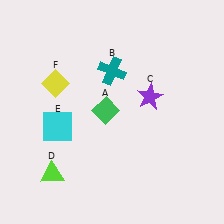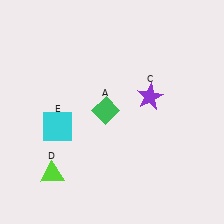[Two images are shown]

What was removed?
The teal cross (B), the yellow diamond (F) were removed in Image 2.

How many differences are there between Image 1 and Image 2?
There are 2 differences between the two images.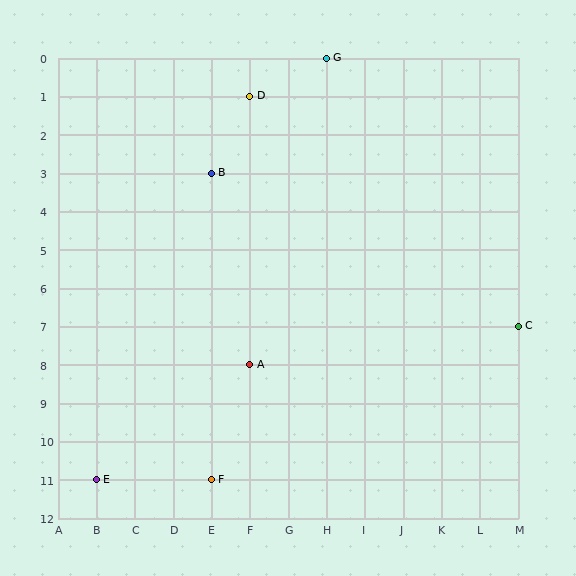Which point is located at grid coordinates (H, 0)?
Point G is at (H, 0).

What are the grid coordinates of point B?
Point B is at grid coordinates (E, 3).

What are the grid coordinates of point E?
Point E is at grid coordinates (B, 11).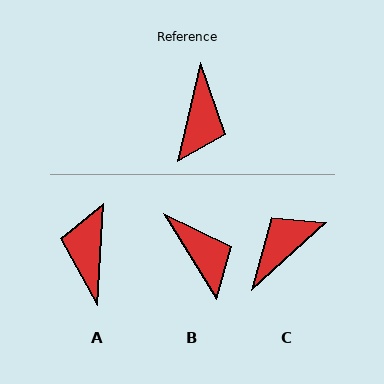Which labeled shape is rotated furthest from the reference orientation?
A, about 170 degrees away.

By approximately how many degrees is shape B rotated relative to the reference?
Approximately 45 degrees counter-clockwise.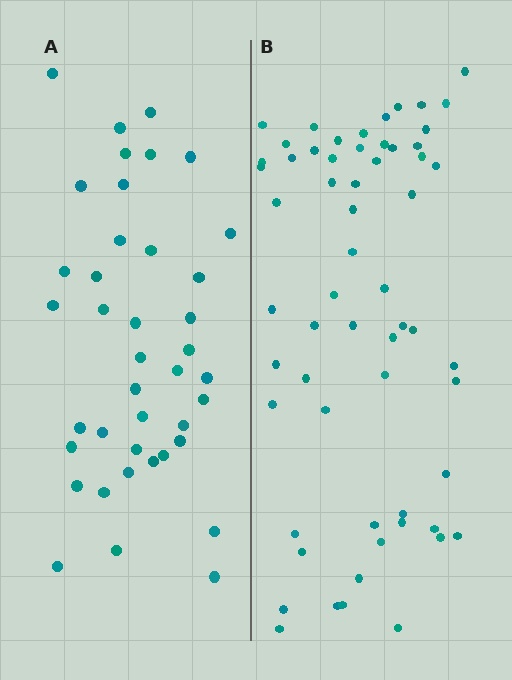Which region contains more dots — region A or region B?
Region B (the right region) has more dots.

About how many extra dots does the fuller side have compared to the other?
Region B has approximately 20 more dots than region A.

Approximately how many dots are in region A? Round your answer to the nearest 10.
About 40 dots.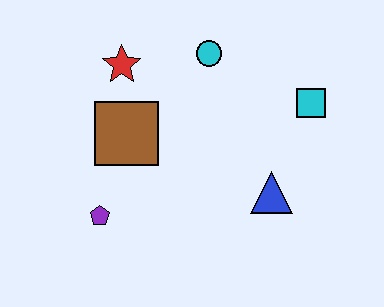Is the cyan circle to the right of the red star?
Yes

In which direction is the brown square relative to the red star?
The brown square is below the red star.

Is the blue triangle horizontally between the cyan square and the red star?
Yes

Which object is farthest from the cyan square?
The purple pentagon is farthest from the cyan square.